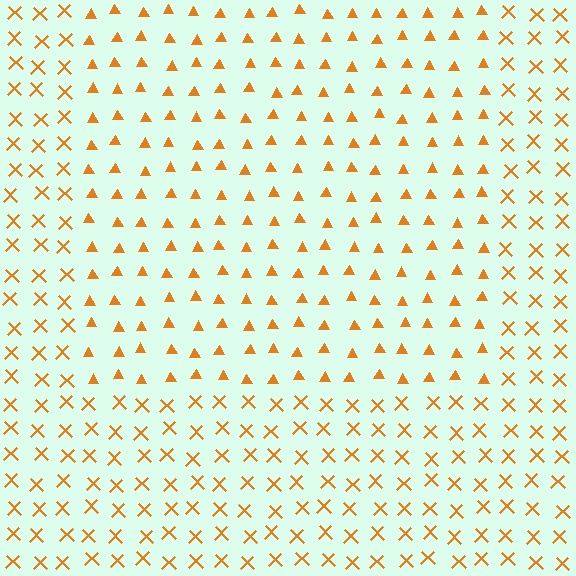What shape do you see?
I see a rectangle.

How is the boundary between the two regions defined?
The boundary is defined by a change in element shape: triangles inside vs. X marks outside. All elements share the same color and spacing.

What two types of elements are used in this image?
The image uses triangles inside the rectangle region and X marks outside it.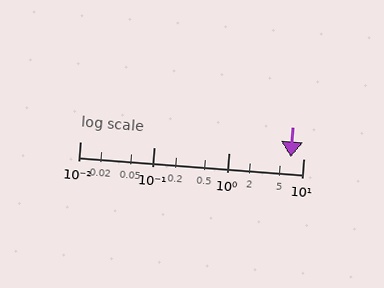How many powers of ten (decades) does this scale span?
The scale spans 3 decades, from 0.01 to 10.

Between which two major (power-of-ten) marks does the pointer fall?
The pointer is between 1 and 10.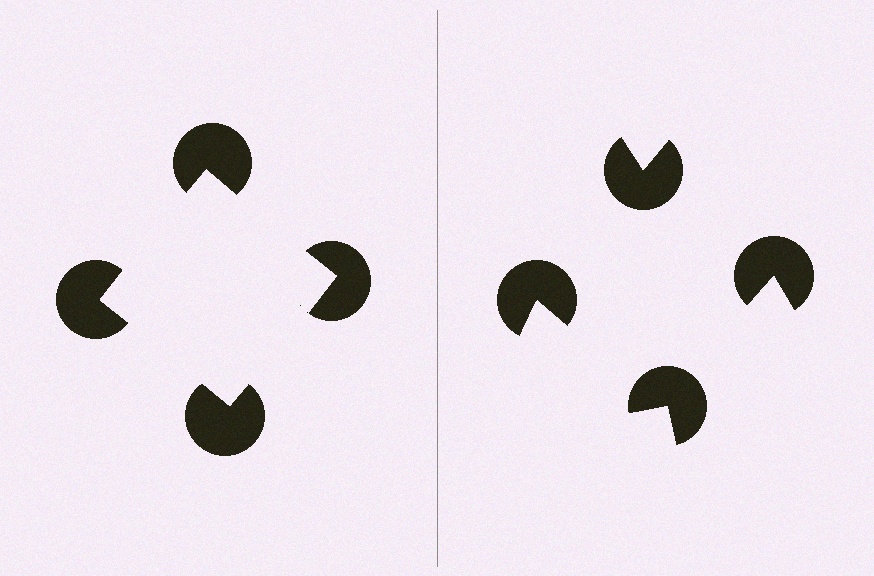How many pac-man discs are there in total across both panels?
8 — 4 on each side.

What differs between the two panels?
The pac-man discs are positioned identically on both sides; only the wedge orientations differ. On the left they align to a square; on the right they are misaligned.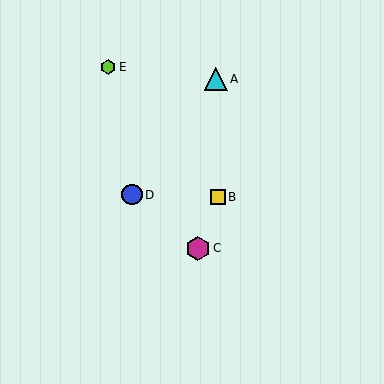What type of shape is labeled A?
Shape A is a cyan triangle.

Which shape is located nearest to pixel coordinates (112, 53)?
The lime hexagon (labeled E) at (108, 67) is nearest to that location.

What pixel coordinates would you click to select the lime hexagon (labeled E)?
Click at (108, 67) to select the lime hexagon E.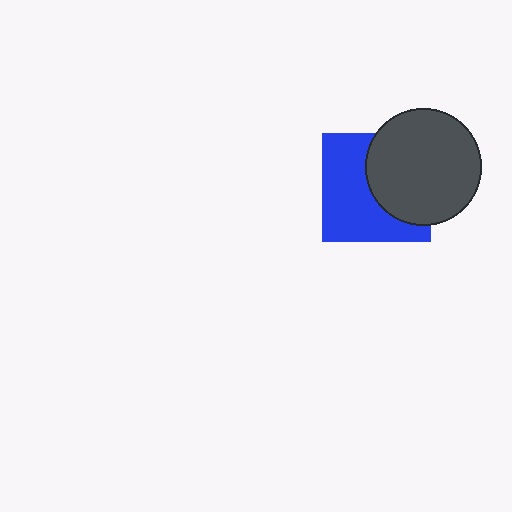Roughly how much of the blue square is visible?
About half of it is visible (roughly 55%).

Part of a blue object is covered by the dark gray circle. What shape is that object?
It is a square.